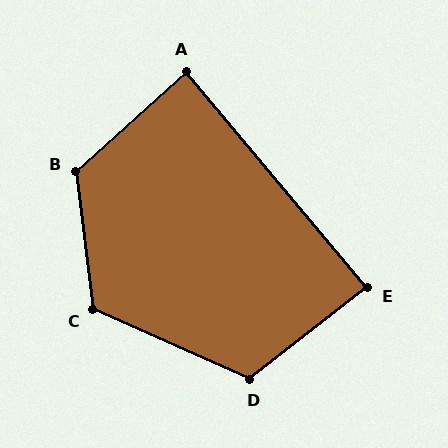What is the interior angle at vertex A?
Approximately 88 degrees (approximately right).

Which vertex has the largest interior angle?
B, at approximately 125 degrees.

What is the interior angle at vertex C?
Approximately 121 degrees (obtuse).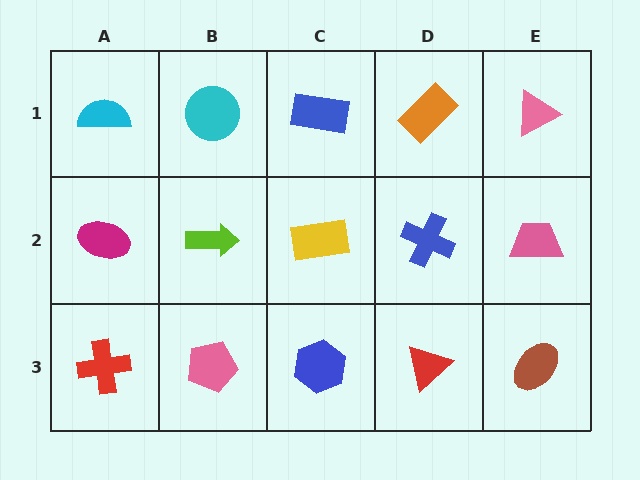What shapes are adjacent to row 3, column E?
A pink trapezoid (row 2, column E), a red triangle (row 3, column D).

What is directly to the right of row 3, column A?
A pink pentagon.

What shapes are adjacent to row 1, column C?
A yellow rectangle (row 2, column C), a cyan circle (row 1, column B), an orange rectangle (row 1, column D).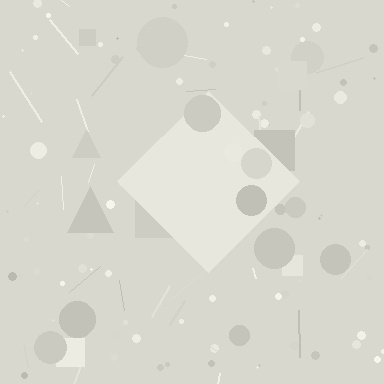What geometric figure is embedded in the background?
A diamond is embedded in the background.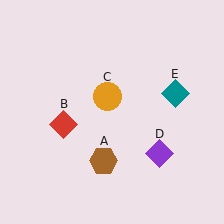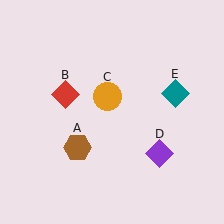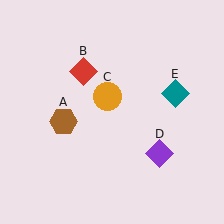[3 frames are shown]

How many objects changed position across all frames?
2 objects changed position: brown hexagon (object A), red diamond (object B).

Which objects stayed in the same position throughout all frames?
Orange circle (object C) and purple diamond (object D) and teal diamond (object E) remained stationary.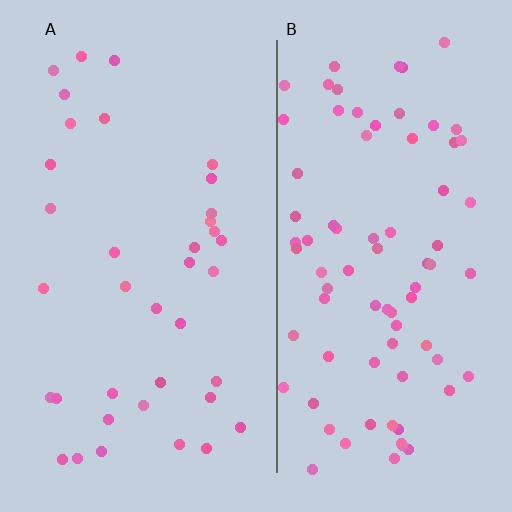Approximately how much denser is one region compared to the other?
Approximately 2.2× — region B over region A.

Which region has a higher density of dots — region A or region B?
B (the right).